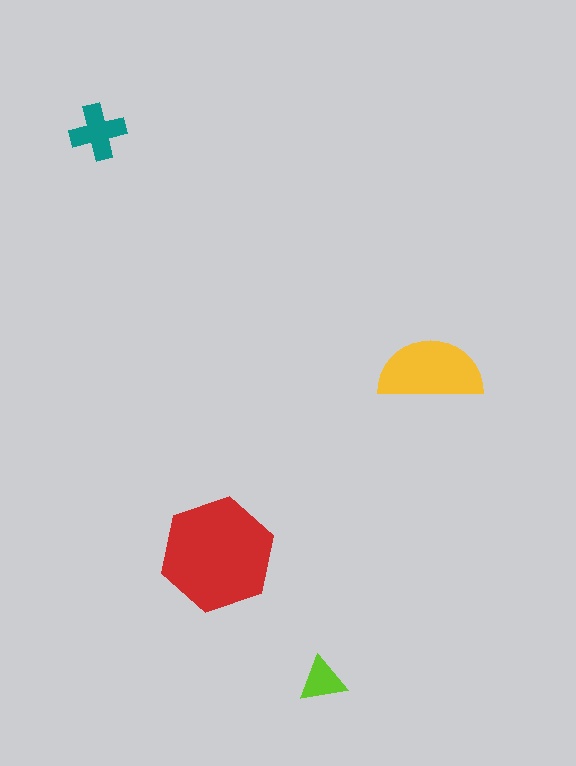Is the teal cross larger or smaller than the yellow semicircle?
Smaller.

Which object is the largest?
The red hexagon.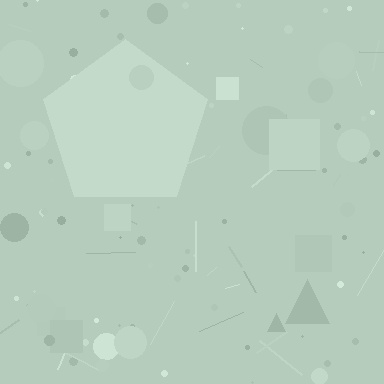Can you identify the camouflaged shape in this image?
The camouflaged shape is a pentagon.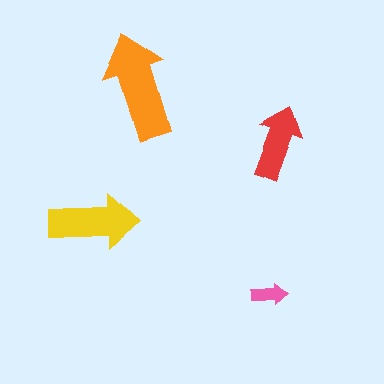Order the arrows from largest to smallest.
the orange one, the yellow one, the red one, the pink one.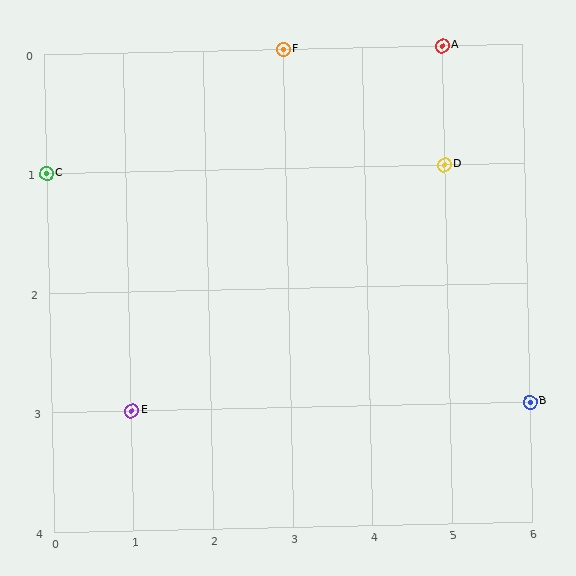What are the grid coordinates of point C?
Point C is at grid coordinates (0, 1).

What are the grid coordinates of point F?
Point F is at grid coordinates (3, 0).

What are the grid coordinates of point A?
Point A is at grid coordinates (5, 0).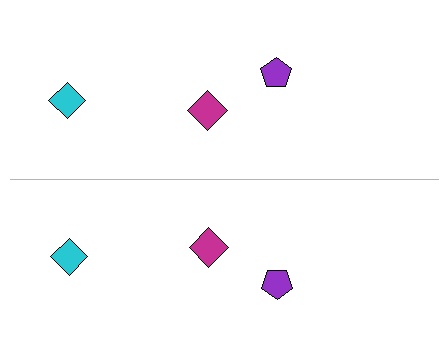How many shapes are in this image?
There are 6 shapes in this image.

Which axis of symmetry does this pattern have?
The pattern has a horizontal axis of symmetry running through the center of the image.